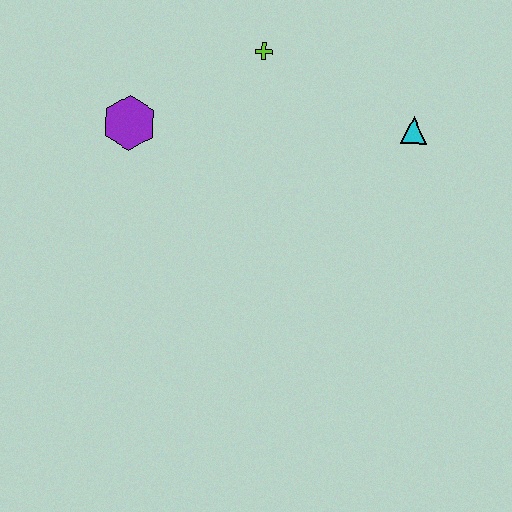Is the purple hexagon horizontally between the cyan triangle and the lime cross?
No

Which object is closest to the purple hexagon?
The lime cross is closest to the purple hexagon.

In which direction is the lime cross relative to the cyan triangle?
The lime cross is to the left of the cyan triangle.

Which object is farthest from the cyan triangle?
The purple hexagon is farthest from the cyan triangle.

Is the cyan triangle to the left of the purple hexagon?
No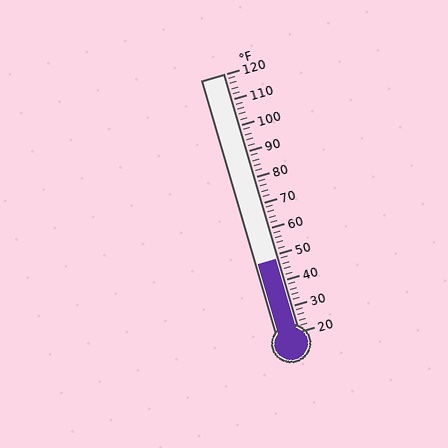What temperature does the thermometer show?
The thermometer shows approximately 48°F.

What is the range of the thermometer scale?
The thermometer scale ranges from 20°F to 120°F.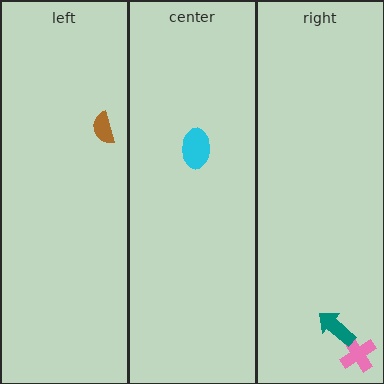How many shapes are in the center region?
1.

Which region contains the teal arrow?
The right region.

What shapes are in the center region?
The cyan ellipse.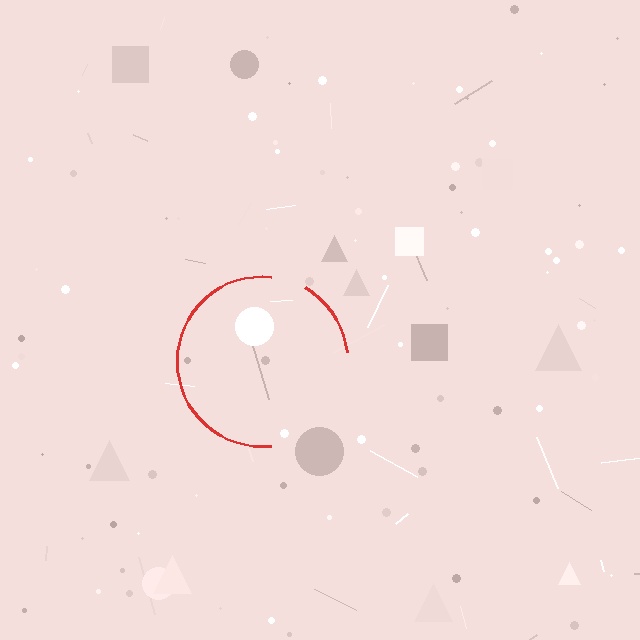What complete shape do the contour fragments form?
The contour fragments form a circle.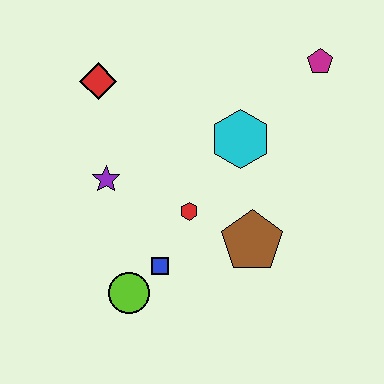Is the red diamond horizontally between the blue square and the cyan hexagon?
No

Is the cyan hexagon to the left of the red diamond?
No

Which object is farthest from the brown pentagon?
The red diamond is farthest from the brown pentagon.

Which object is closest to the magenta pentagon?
The cyan hexagon is closest to the magenta pentagon.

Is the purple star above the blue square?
Yes